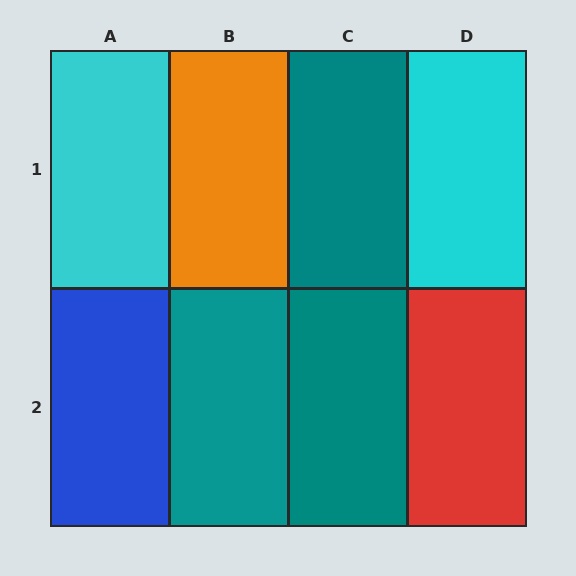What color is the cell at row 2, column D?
Red.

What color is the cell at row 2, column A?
Blue.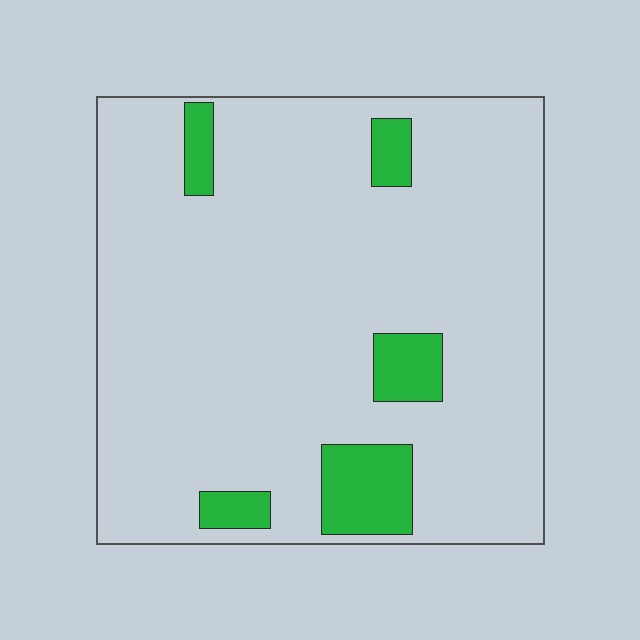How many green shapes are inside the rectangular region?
5.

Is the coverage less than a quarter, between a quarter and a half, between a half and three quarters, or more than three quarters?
Less than a quarter.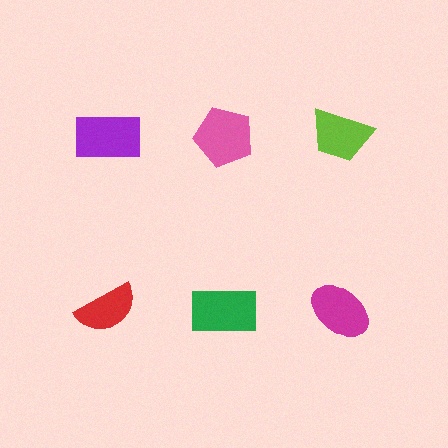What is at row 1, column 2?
A pink pentagon.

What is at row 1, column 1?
A purple rectangle.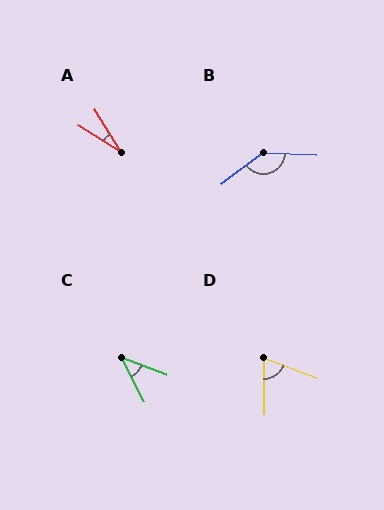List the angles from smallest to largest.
A (27°), C (42°), D (69°), B (141°).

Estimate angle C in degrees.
Approximately 42 degrees.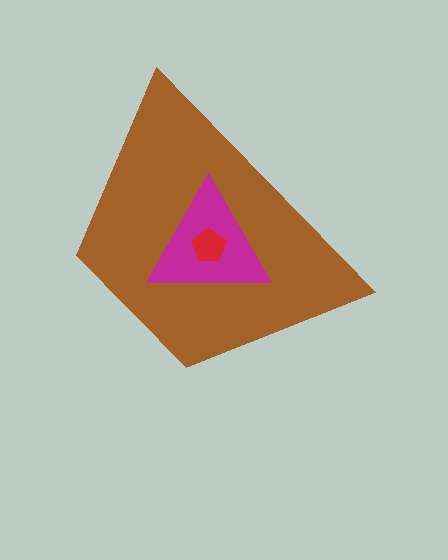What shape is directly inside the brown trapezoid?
The magenta triangle.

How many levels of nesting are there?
3.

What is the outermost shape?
The brown trapezoid.